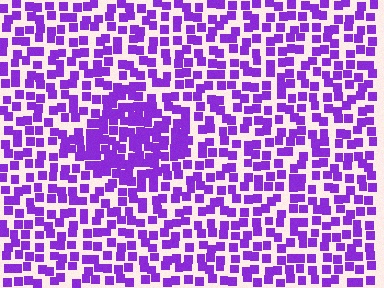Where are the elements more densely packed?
The elements are more densely packed inside the diamond boundary.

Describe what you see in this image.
The image contains small purple elements arranged at two different densities. A diamond-shaped region is visible where the elements are more densely packed than the surrounding area.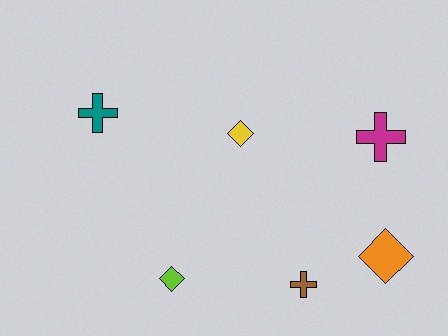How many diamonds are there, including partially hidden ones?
There are 3 diamonds.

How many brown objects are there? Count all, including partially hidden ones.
There is 1 brown object.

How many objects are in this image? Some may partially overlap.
There are 6 objects.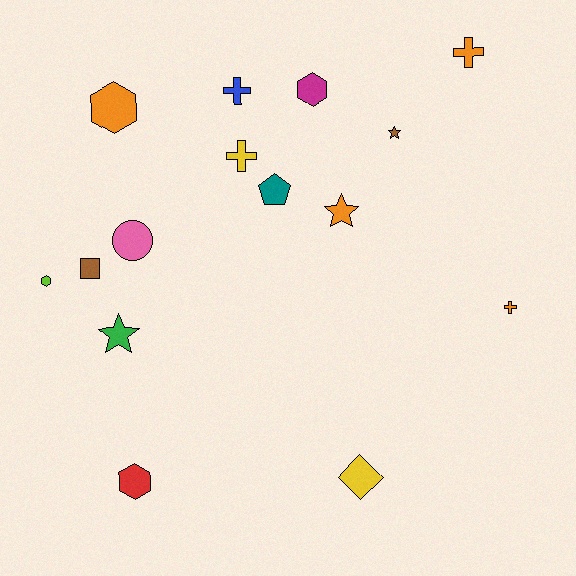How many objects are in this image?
There are 15 objects.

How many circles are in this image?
There is 1 circle.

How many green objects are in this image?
There is 1 green object.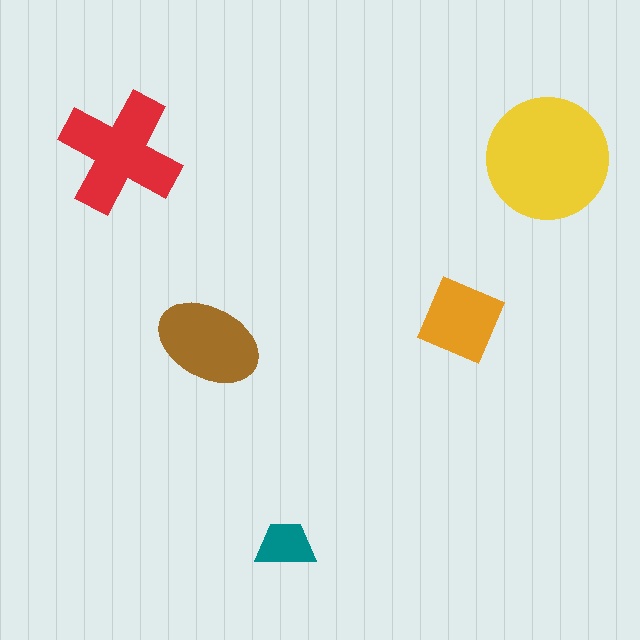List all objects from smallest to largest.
The teal trapezoid, the orange diamond, the brown ellipse, the red cross, the yellow circle.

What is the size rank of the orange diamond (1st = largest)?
4th.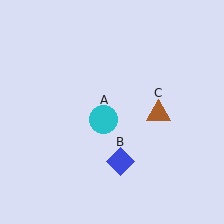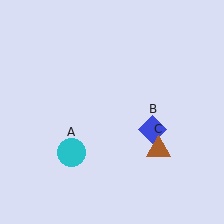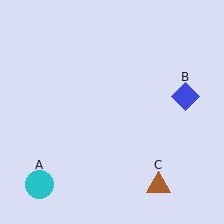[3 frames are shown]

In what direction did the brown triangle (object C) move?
The brown triangle (object C) moved down.